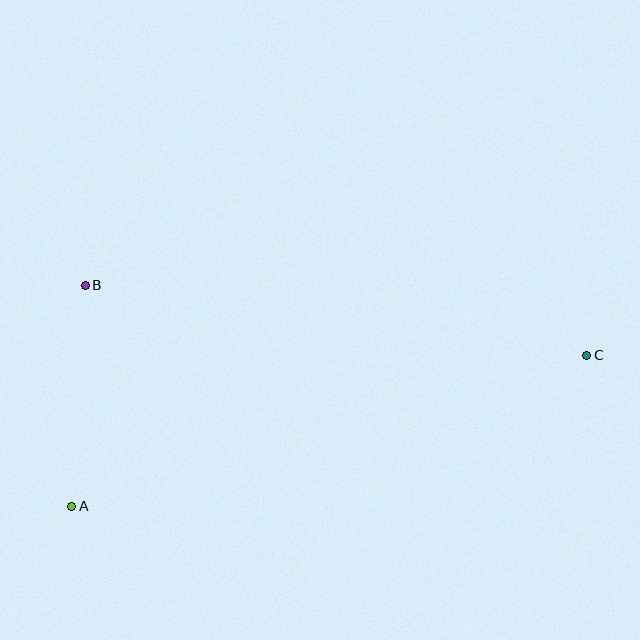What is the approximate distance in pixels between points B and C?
The distance between B and C is approximately 507 pixels.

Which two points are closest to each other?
Points A and B are closest to each other.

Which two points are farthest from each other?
Points A and C are farthest from each other.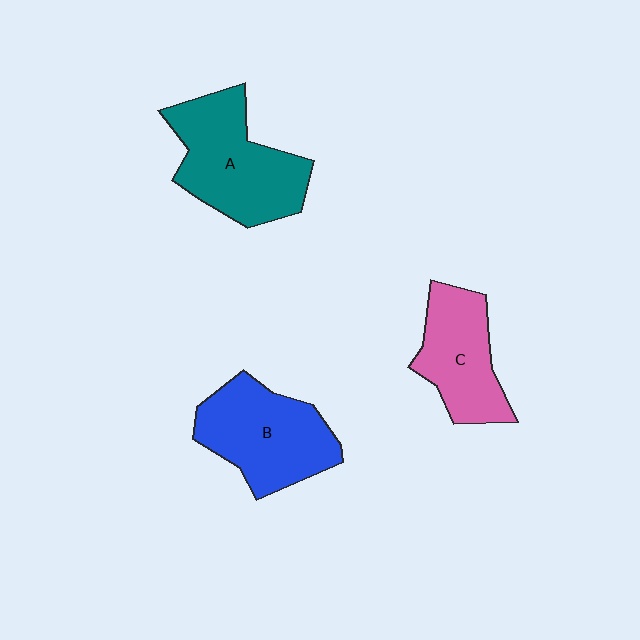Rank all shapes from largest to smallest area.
From largest to smallest: A (teal), B (blue), C (pink).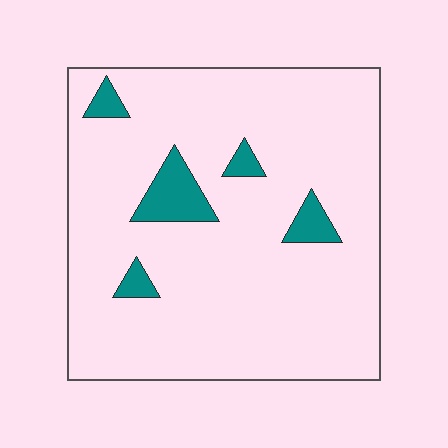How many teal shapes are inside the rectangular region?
5.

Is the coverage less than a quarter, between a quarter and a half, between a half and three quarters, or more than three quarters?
Less than a quarter.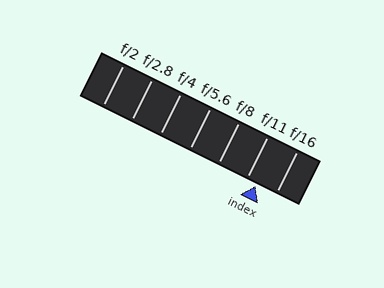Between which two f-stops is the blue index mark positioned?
The index mark is between f/11 and f/16.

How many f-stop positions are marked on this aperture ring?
There are 7 f-stop positions marked.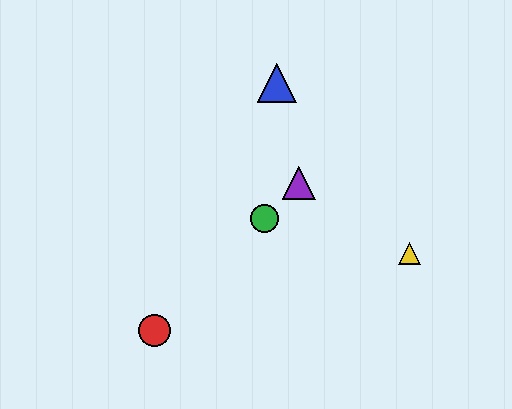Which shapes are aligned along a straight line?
The red circle, the green circle, the purple triangle are aligned along a straight line.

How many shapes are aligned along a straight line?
3 shapes (the red circle, the green circle, the purple triangle) are aligned along a straight line.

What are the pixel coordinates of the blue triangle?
The blue triangle is at (277, 83).